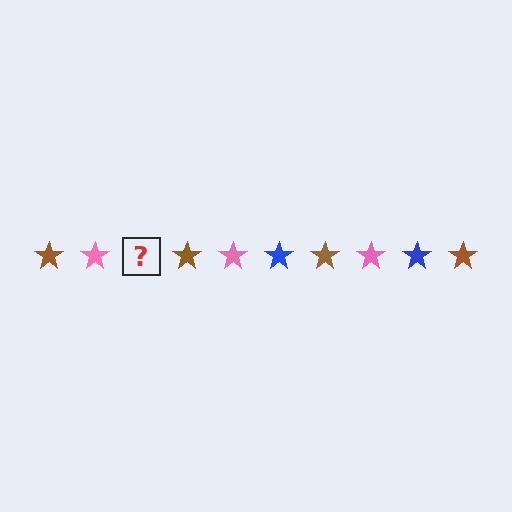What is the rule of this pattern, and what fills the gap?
The rule is that the pattern cycles through brown, pink, blue stars. The gap should be filled with a blue star.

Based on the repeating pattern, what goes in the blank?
The blank should be a blue star.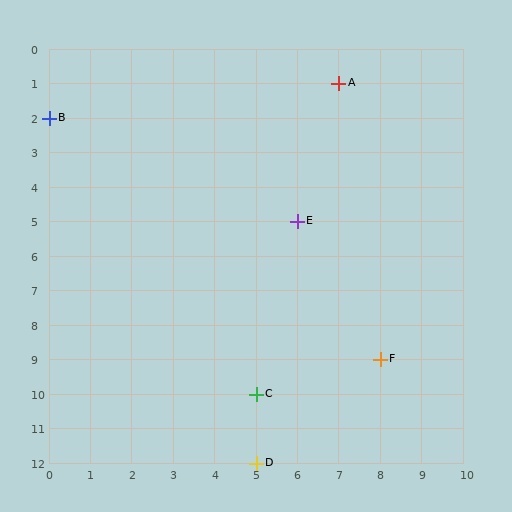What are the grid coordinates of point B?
Point B is at grid coordinates (0, 2).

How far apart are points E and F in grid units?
Points E and F are 2 columns and 4 rows apart (about 4.5 grid units diagonally).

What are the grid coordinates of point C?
Point C is at grid coordinates (5, 10).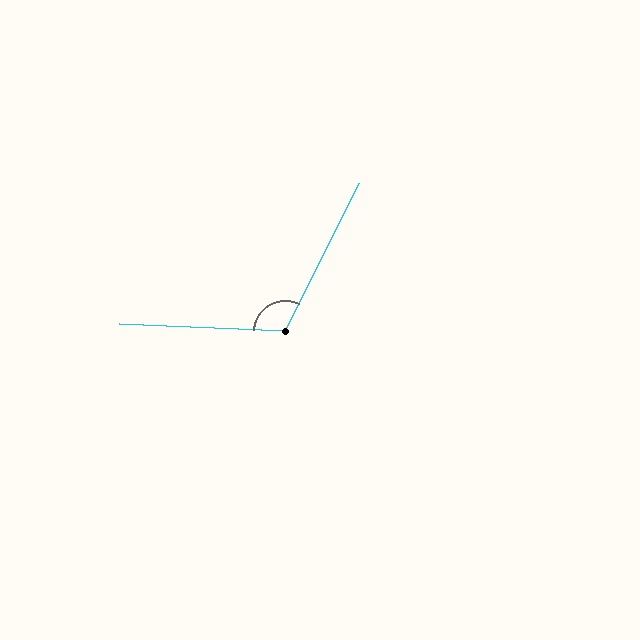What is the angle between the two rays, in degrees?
Approximately 114 degrees.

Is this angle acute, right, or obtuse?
It is obtuse.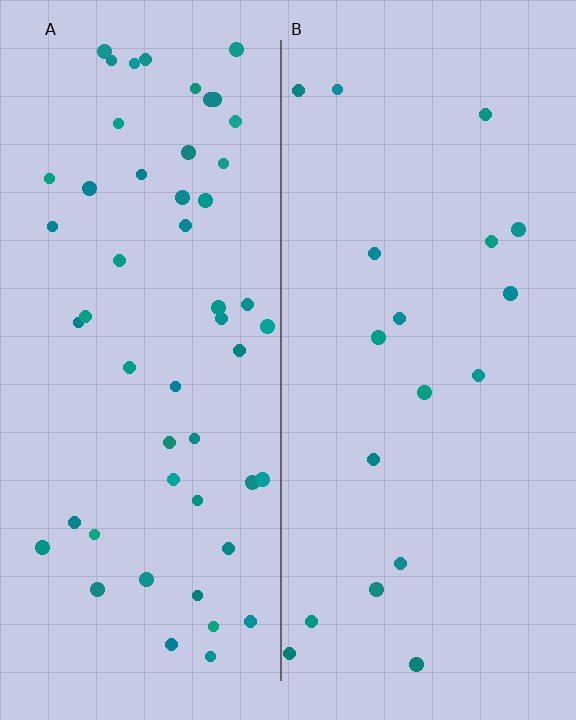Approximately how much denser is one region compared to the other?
Approximately 2.9× — region A over region B.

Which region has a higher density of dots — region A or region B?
A (the left).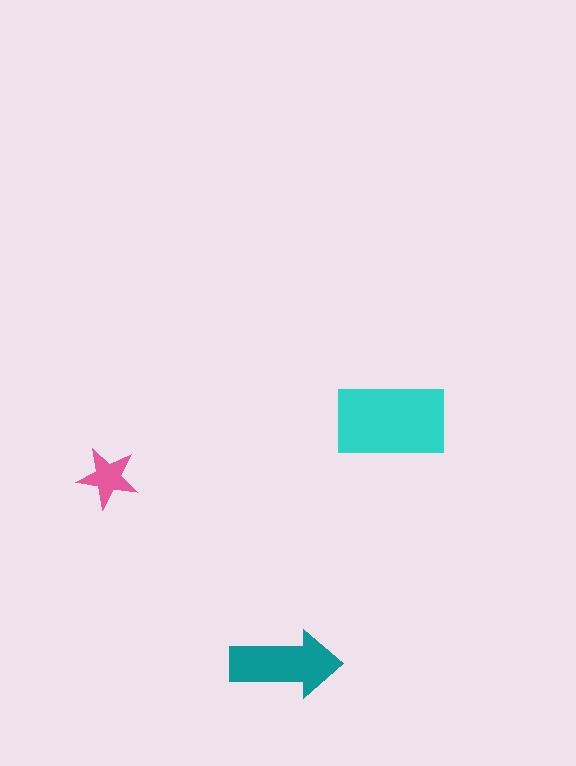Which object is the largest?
The cyan rectangle.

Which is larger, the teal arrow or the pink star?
The teal arrow.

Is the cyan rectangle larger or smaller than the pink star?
Larger.